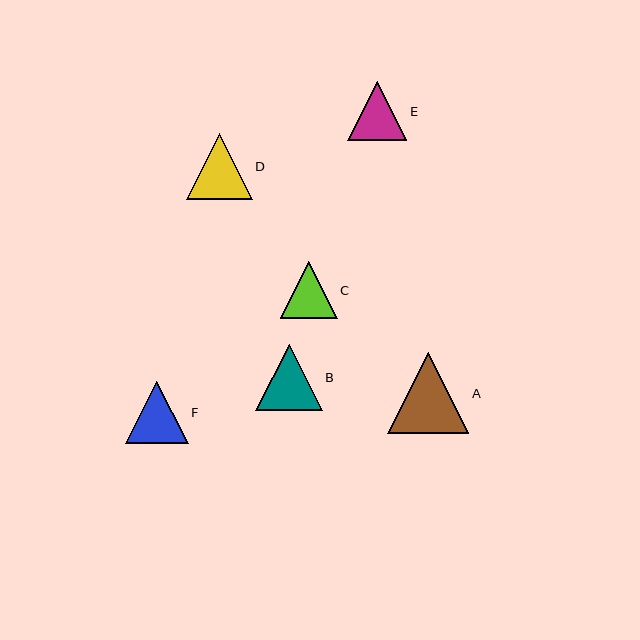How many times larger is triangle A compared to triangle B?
Triangle A is approximately 1.2 times the size of triangle B.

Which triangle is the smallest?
Triangle C is the smallest with a size of approximately 57 pixels.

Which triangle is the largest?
Triangle A is the largest with a size of approximately 81 pixels.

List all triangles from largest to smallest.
From largest to smallest: A, B, D, F, E, C.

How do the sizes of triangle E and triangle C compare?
Triangle E and triangle C are approximately the same size.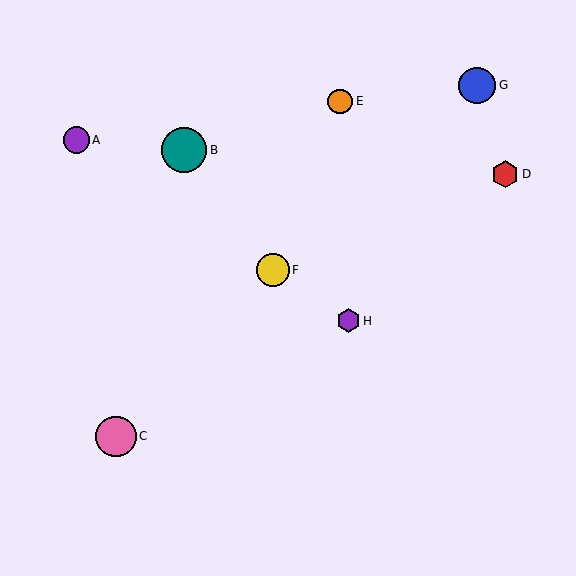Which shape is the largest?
The teal circle (labeled B) is the largest.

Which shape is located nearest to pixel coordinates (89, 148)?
The purple circle (labeled A) at (76, 140) is nearest to that location.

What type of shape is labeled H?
Shape H is a purple hexagon.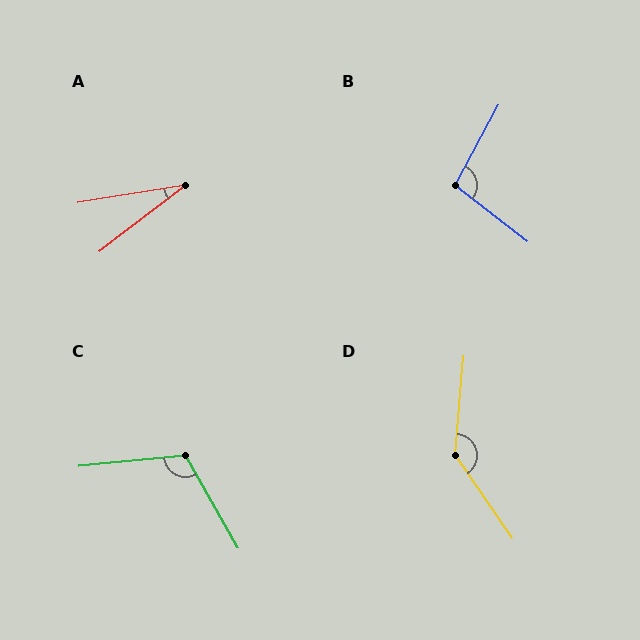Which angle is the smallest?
A, at approximately 28 degrees.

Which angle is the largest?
D, at approximately 141 degrees.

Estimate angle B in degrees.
Approximately 100 degrees.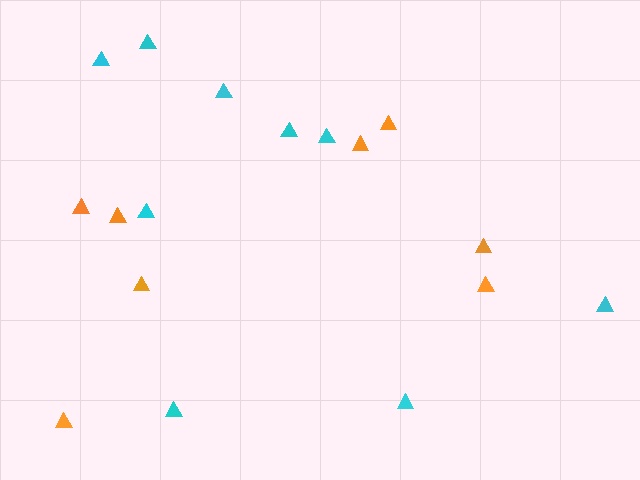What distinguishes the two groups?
There are 2 groups: one group of cyan triangles (9) and one group of orange triangles (8).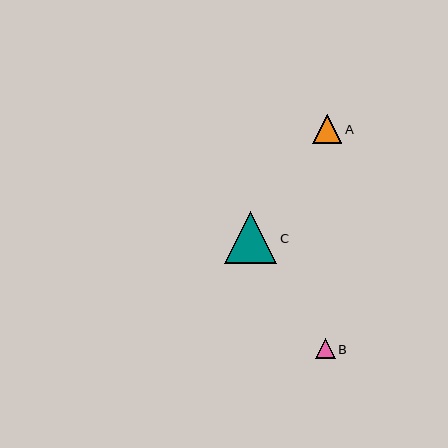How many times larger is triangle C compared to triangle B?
Triangle C is approximately 2.7 times the size of triangle B.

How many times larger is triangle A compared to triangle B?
Triangle A is approximately 1.5 times the size of triangle B.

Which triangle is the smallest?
Triangle B is the smallest with a size of approximately 20 pixels.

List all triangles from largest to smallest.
From largest to smallest: C, A, B.